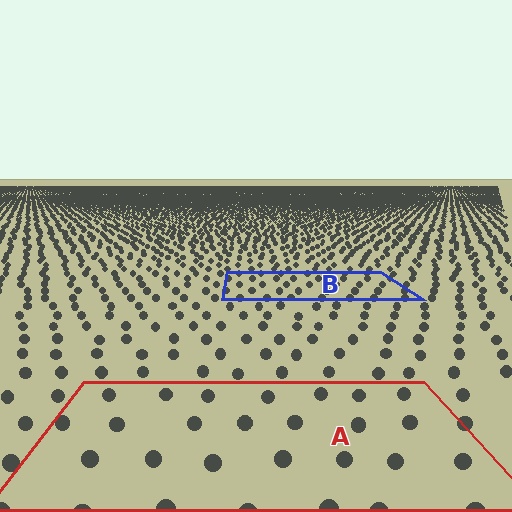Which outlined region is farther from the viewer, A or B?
Region B is farther from the viewer — the texture elements inside it appear smaller and more densely packed.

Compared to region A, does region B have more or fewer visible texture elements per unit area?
Region B has more texture elements per unit area — they are packed more densely because it is farther away.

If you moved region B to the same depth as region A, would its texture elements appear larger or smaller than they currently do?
They would appear larger. At a closer depth, the same texture elements are projected at a bigger on-screen size.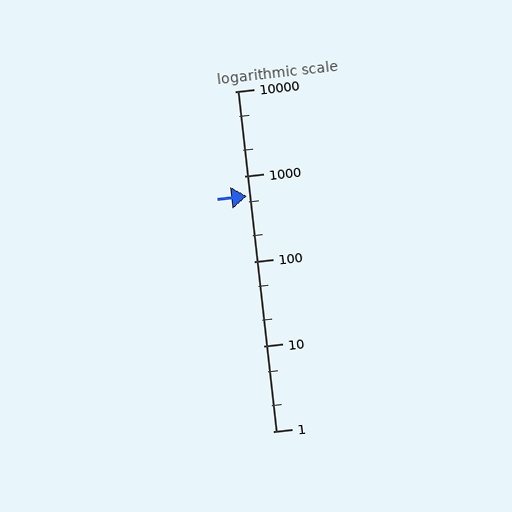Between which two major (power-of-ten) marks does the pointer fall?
The pointer is between 100 and 1000.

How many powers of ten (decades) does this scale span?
The scale spans 4 decades, from 1 to 10000.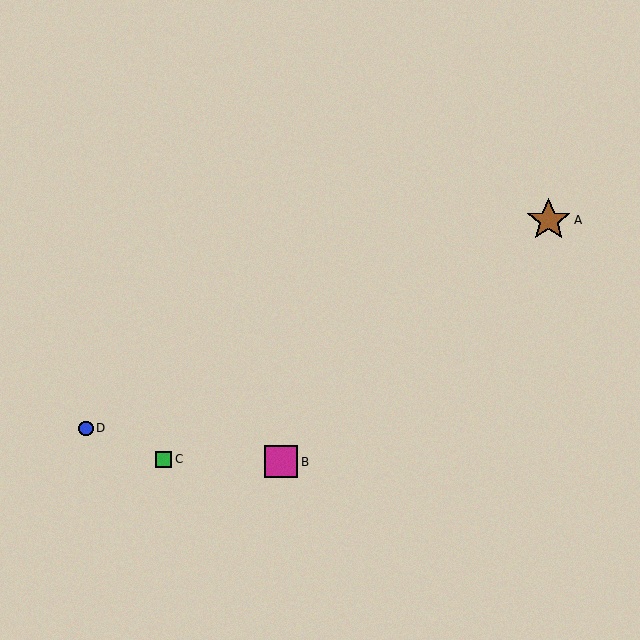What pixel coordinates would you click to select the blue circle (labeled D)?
Click at (86, 428) to select the blue circle D.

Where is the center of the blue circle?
The center of the blue circle is at (86, 428).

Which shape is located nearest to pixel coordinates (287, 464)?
The magenta square (labeled B) at (281, 462) is nearest to that location.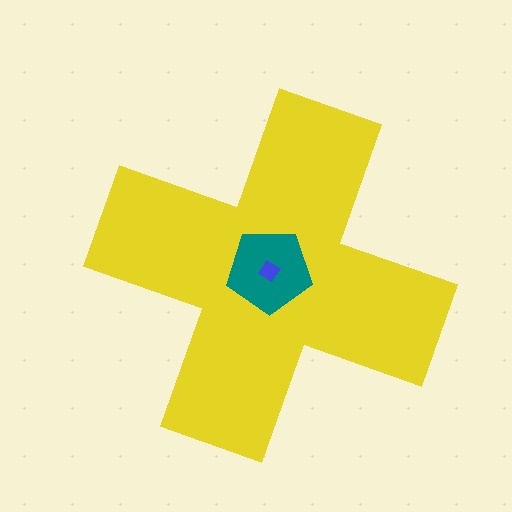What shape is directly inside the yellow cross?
The teal pentagon.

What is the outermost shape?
The yellow cross.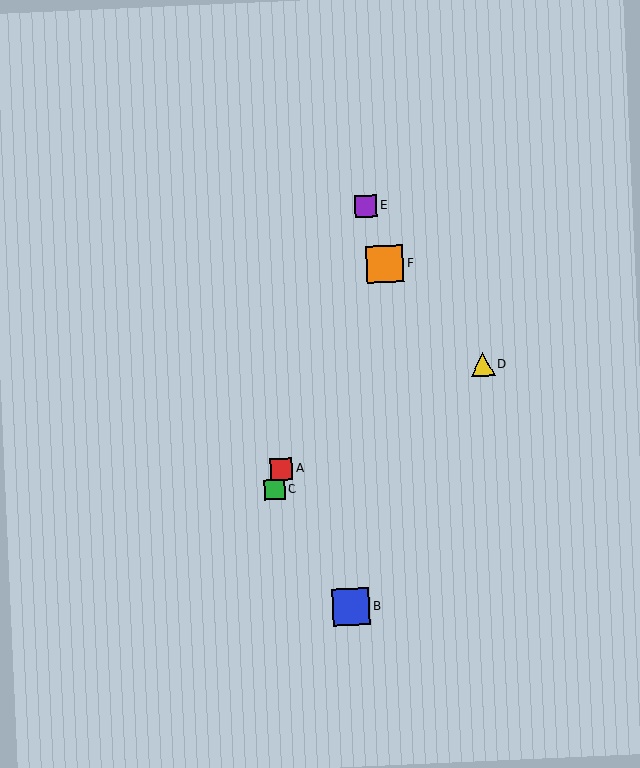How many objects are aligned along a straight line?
3 objects (A, C, E) are aligned along a straight line.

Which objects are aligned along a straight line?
Objects A, C, E are aligned along a straight line.